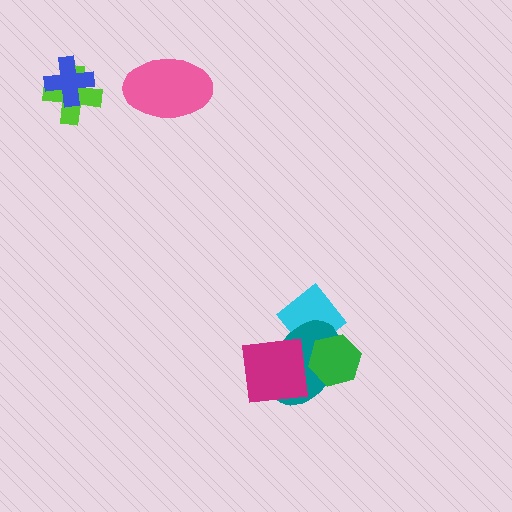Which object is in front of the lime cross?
The blue cross is in front of the lime cross.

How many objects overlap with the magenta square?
1 object overlaps with the magenta square.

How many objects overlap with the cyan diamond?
2 objects overlap with the cyan diamond.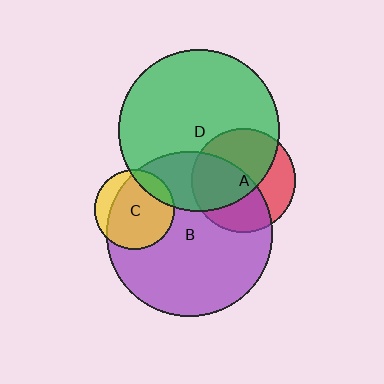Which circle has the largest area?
Circle B (purple).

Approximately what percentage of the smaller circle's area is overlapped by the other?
Approximately 50%.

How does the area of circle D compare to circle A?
Approximately 2.4 times.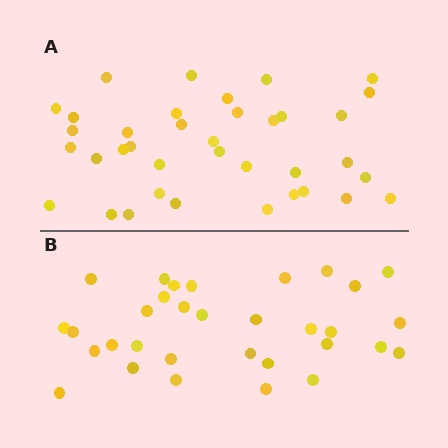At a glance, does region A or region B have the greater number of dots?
Region A (the top region) has more dots.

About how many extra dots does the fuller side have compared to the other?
Region A has about 5 more dots than region B.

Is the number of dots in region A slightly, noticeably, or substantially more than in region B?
Region A has only slightly more — the two regions are fairly close. The ratio is roughly 1.2 to 1.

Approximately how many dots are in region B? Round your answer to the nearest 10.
About 30 dots. (The exact count is 32, which rounds to 30.)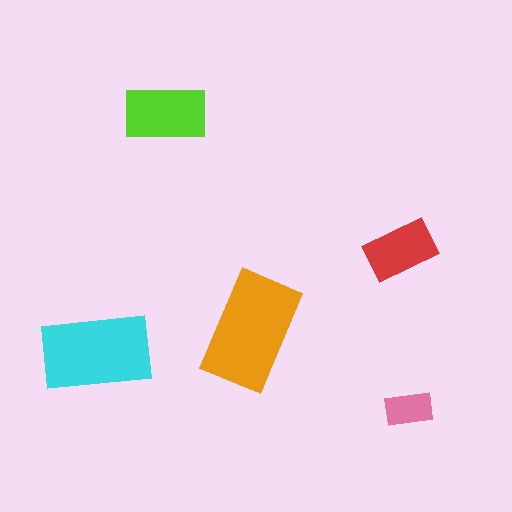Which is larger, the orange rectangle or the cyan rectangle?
The orange one.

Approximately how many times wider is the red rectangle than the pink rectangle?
About 1.5 times wider.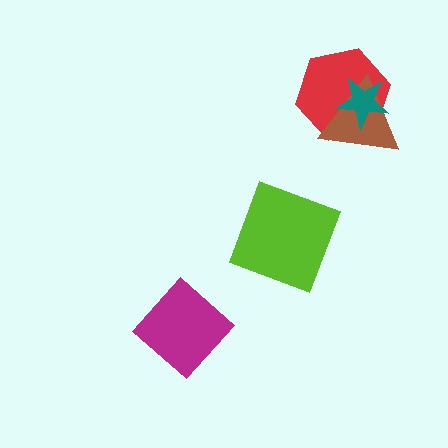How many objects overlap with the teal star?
2 objects overlap with the teal star.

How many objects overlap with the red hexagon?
2 objects overlap with the red hexagon.